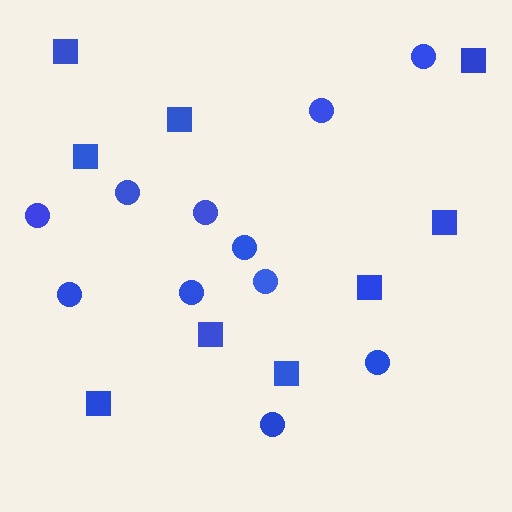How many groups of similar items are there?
There are 2 groups: one group of circles (11) and one group of squares (9).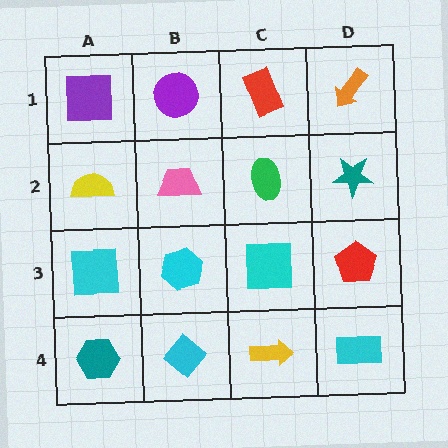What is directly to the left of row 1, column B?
A purple square.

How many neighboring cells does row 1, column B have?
3.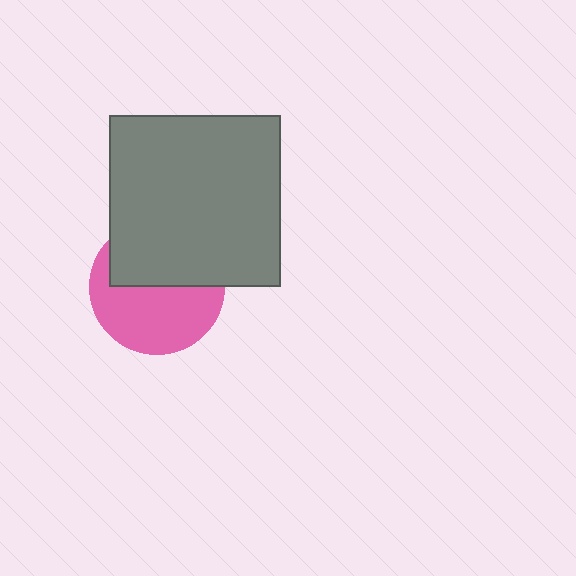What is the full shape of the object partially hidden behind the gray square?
The partially hidden object is a pink circle.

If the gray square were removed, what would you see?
You would see the complete pink circle.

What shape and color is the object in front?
The object in front is a gray square.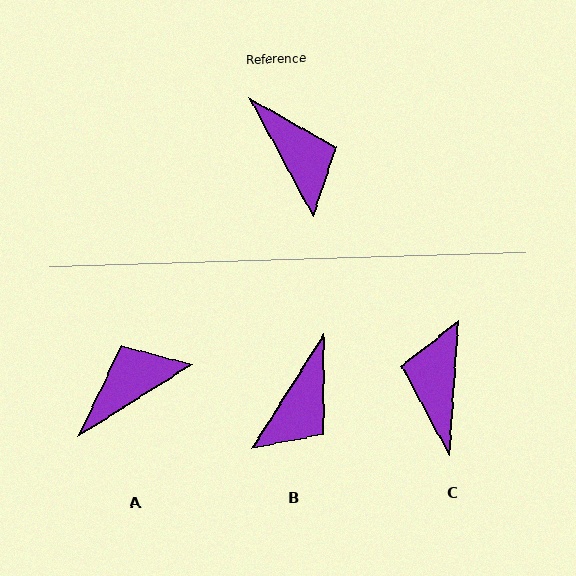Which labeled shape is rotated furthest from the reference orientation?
C, about 148 degrees away.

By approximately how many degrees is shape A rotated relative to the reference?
Approximately 94 degrees counter-clockwise.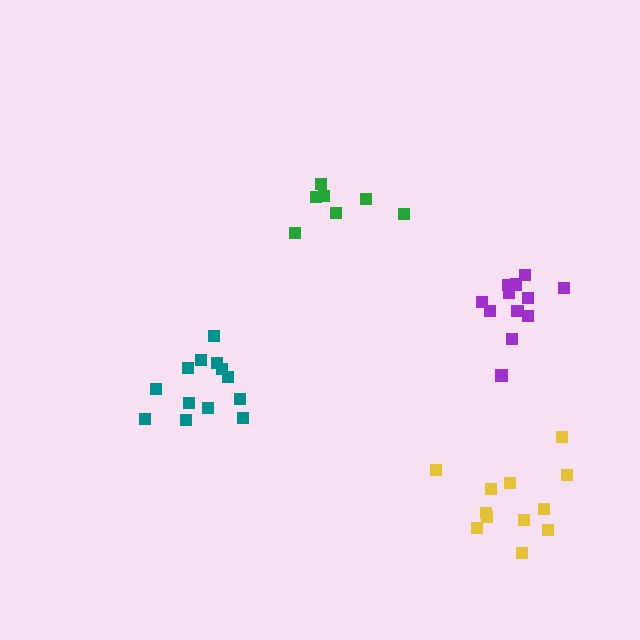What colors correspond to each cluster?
The clusters are colored: purple, green, teal, yellow.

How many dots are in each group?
Group 1: 12 dots, Group 2: 7 dots, Group 3: 13 dots, Group 4: 12 dots (44 total).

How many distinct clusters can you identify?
There are 4 distinct clusters.